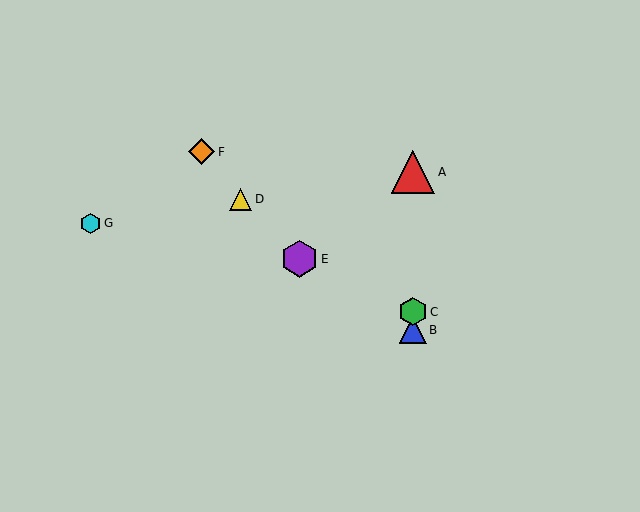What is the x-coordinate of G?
Object G is at x≈91.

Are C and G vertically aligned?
No, C is at x≈413 and G is at x≈91.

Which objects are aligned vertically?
Objects A, B, C are aligned vertically.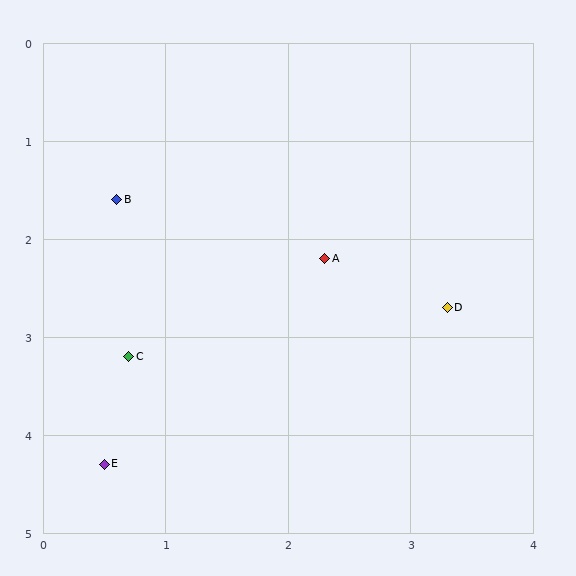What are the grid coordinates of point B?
Point B is at approximately (0.6, 1.6).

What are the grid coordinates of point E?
Point E is at approximately (0.5, 4.3).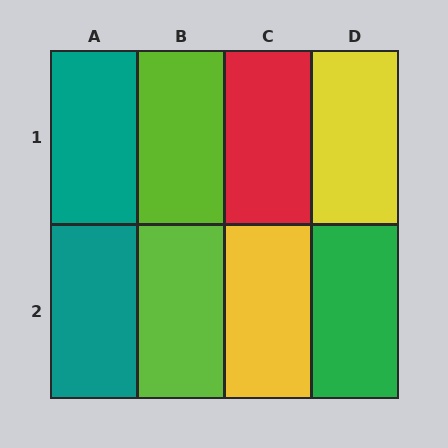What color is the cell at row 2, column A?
Teal.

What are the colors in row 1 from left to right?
Teal, lime, red, yellow.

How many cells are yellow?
2 cells are yellow.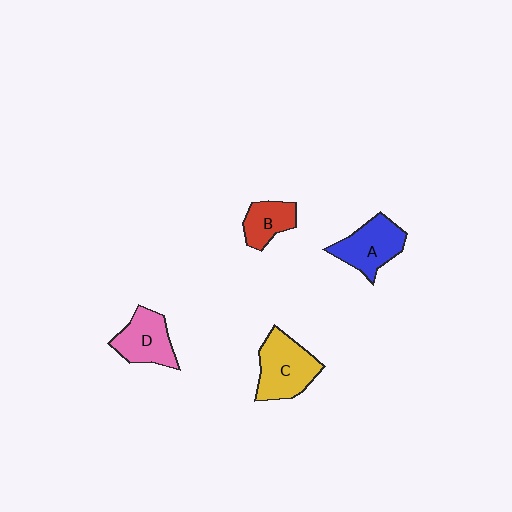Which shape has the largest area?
Shape C (yellow).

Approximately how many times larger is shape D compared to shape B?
Approximately 1.3 times.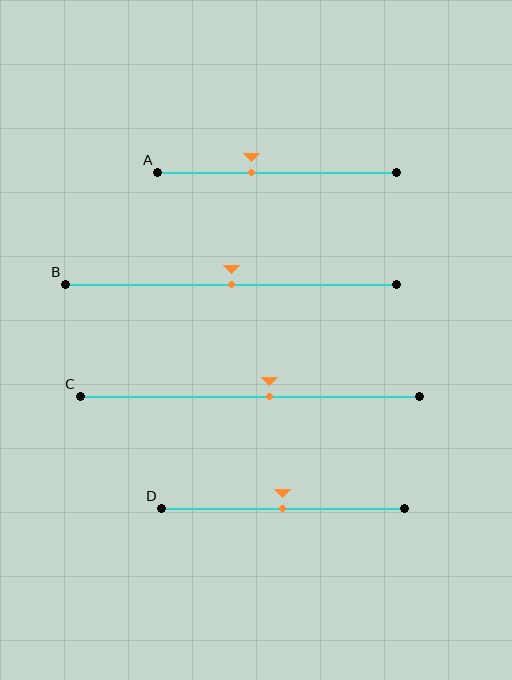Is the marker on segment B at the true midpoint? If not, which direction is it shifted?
Yes, the marker on segment B is at the true midpoint.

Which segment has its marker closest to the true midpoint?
Segment B has its marker closest to the true midpoint.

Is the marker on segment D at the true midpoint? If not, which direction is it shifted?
Yes, the marker on segment D is at the true midpoint.